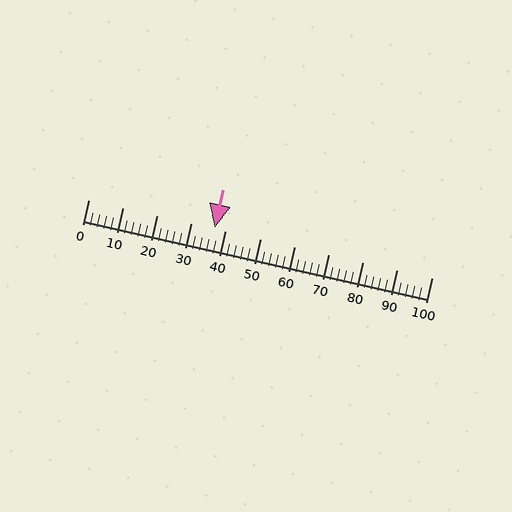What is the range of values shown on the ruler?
The ruler shows values from 0 to 100.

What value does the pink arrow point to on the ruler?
The pink arrow points to approximately 37.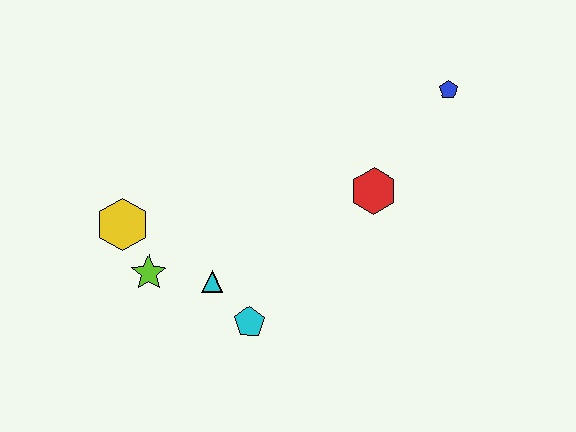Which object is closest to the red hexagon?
The blue pentagon is closest to the red hexagon.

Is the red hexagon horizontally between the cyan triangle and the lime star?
No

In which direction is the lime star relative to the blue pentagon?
The lime star is to the left of the blue pentagon.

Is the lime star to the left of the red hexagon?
Yes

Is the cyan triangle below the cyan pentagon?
No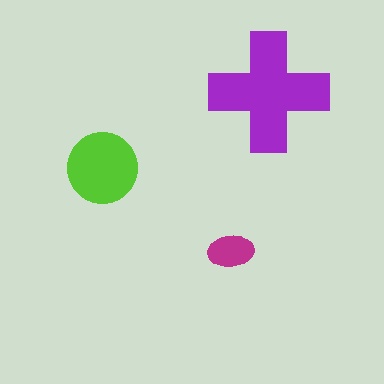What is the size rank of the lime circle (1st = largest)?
2nd.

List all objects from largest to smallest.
The purple cross, the lime circle, the magenta ellipse.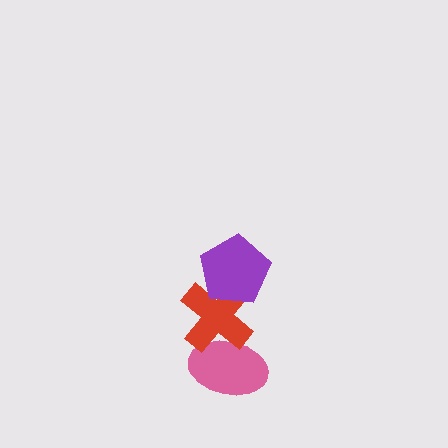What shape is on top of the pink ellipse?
The red cross is on top of the pink ellipse.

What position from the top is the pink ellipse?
The pink ellipse is 3rd from the top.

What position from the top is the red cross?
The red cross is 2nd from the top.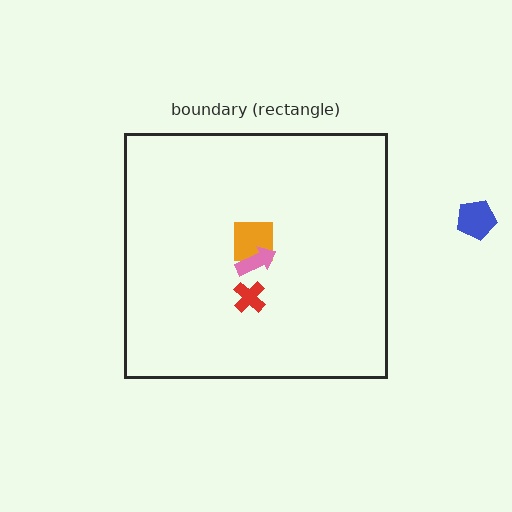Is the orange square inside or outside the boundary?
Inside.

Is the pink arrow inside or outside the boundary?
Inside.